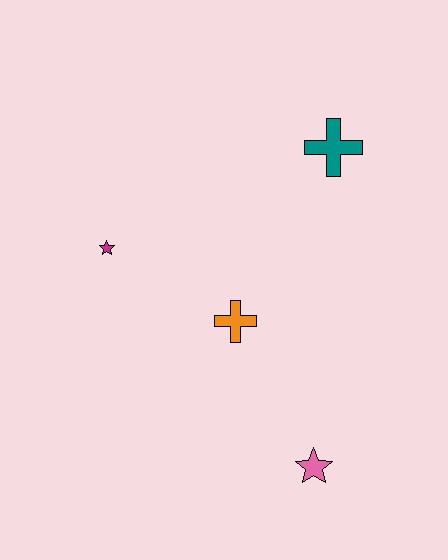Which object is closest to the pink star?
The orange cross is closest to the pink star.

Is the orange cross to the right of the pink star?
No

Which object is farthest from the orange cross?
The teal cross is farthest from the orange cross.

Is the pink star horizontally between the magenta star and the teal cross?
Yes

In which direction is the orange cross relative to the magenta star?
The orange cross is to the right of the magenta star.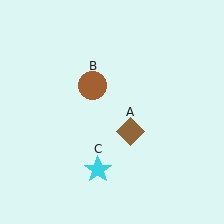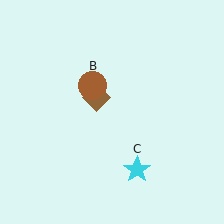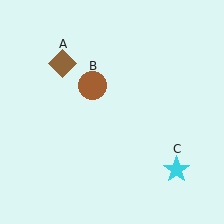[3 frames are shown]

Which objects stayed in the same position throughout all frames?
Brown circle (object B) remained stationary.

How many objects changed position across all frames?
2 objects changed position: brown diamond (object A), cyan star (object C).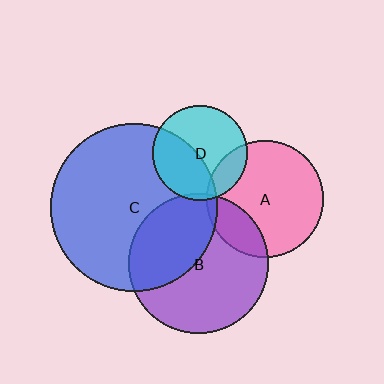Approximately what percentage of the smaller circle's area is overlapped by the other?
Approximately 5%.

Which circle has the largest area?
Circle C (blue).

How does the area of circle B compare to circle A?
Approximately 1.4 times.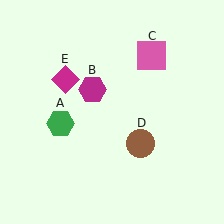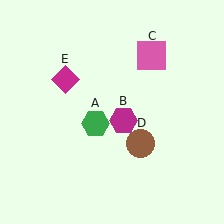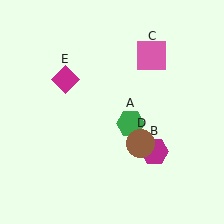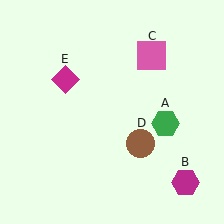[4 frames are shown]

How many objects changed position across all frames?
2 objects changed position: green hexagon (object A), magenta hexagon (object B).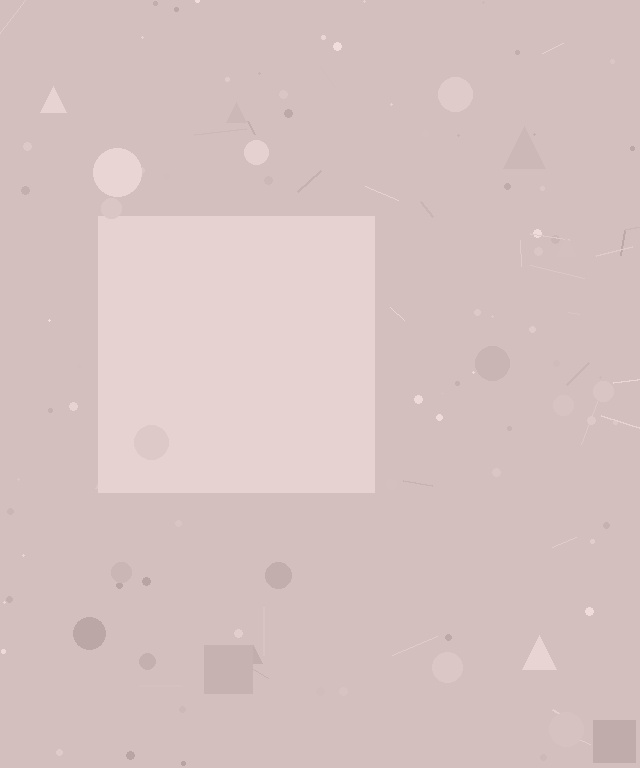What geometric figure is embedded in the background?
A square is embedded in the background.